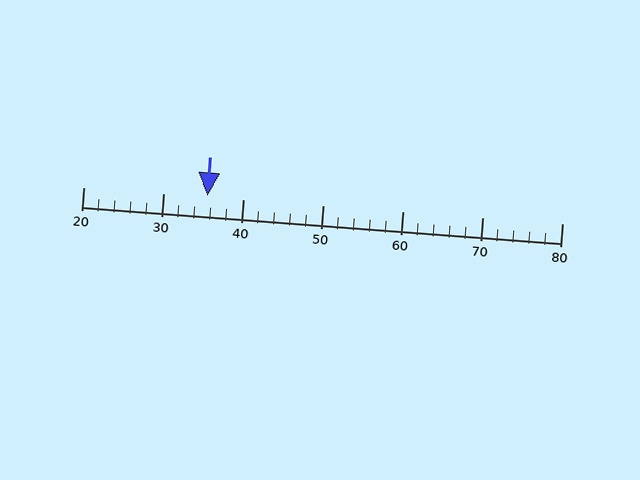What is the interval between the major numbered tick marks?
The major tick marks are spaced 10 units apart.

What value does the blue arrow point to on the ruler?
The blue arrow points to approximately 36.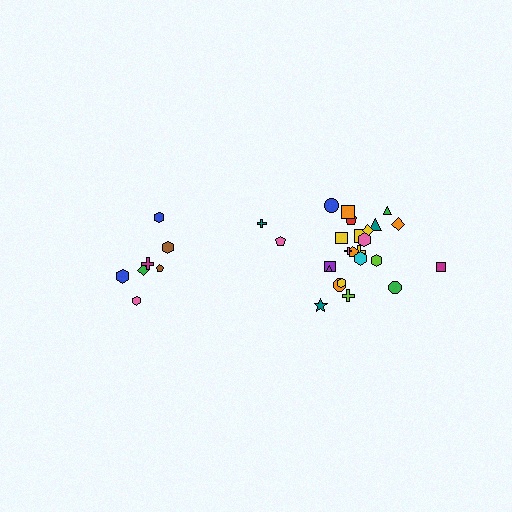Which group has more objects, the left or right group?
The right group.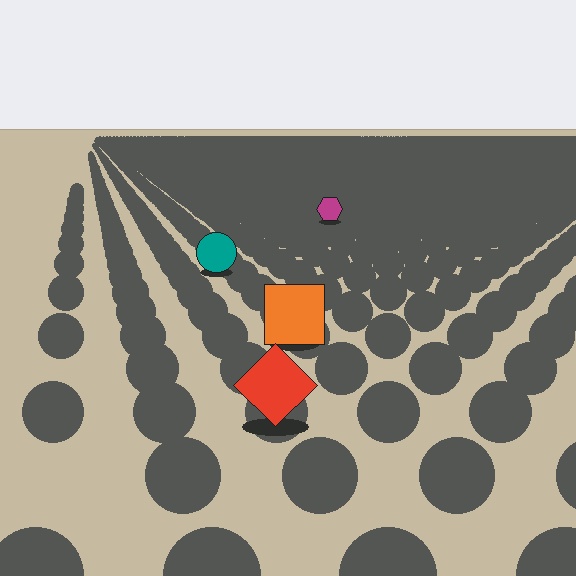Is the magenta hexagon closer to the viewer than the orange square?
No. The orange square is closer — you can tell from the texture gradient: the ground texture is coarser near it.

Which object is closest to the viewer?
The red diamond is closest. The texture marks near it are larger and more spread out.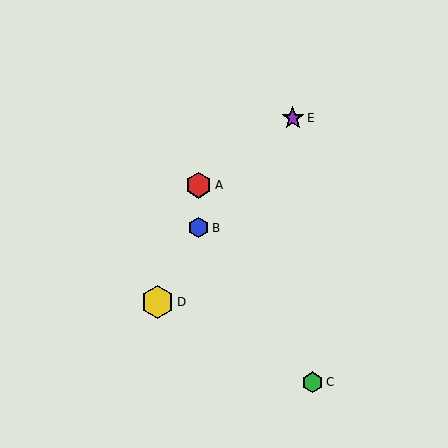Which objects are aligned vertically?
Objects A, B are aligned vertically.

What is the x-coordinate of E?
Object E is at x≈293.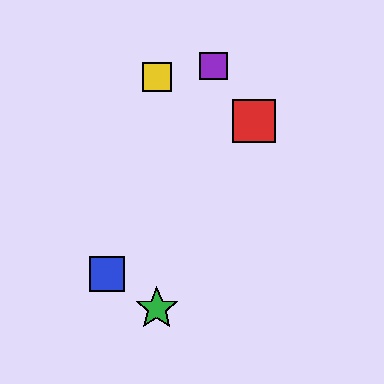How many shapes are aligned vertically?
2 shapes (the green star, the yellow square) are aligned vertically.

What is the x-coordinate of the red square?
The red square is at x≈254.